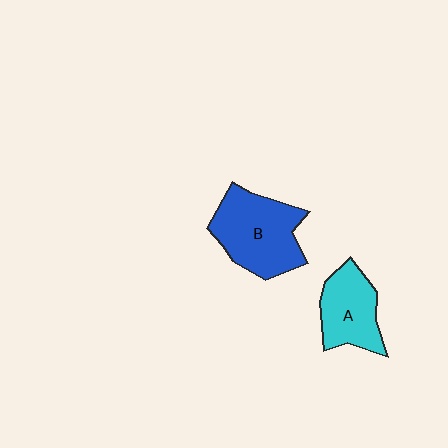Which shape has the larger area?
Shape B (blue).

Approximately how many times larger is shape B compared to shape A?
Approximately 1.4 times.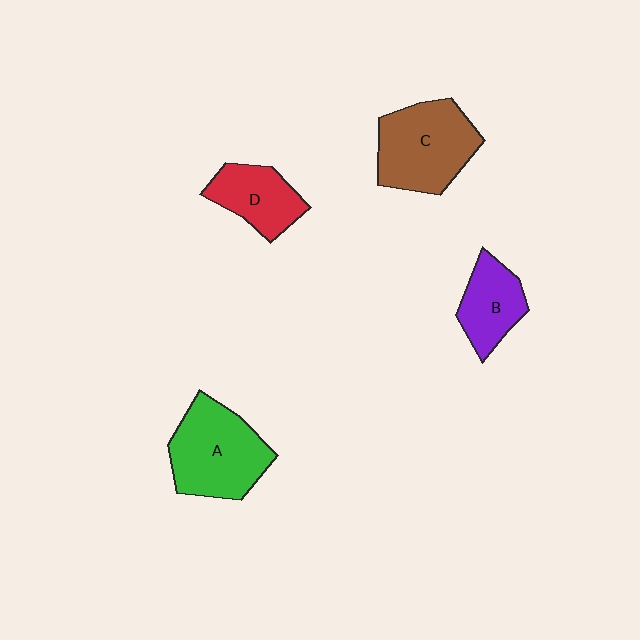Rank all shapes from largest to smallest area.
From largest to smallest: A (green), C (brown), D (red), B (purple).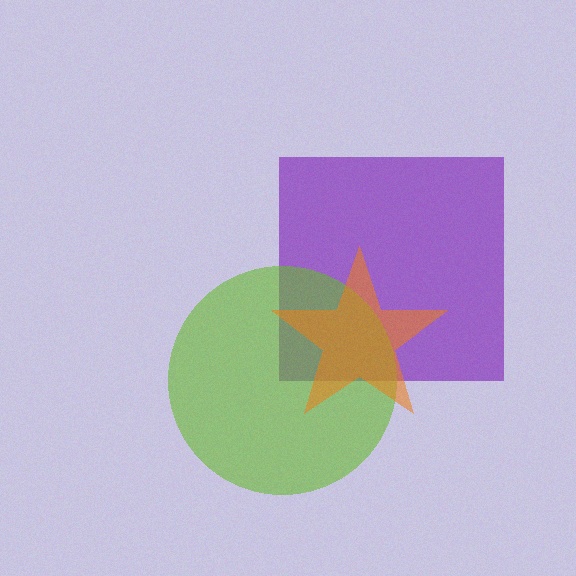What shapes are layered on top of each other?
The layered shapes are: a purple square, a lime circle, an orange star.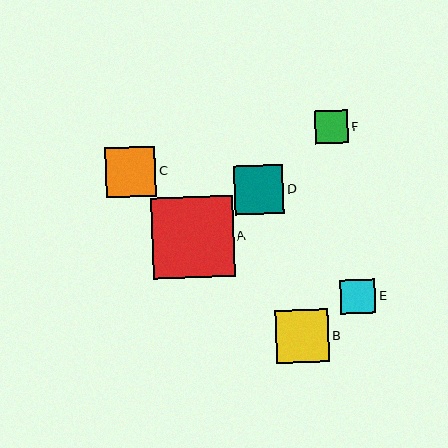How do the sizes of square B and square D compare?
Square B and square D are approximately the same size.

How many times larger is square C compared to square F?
Square C is approximately 1.5 times the size of square F.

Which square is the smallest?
Square F is the smallest with a size of approximately 33 pixels.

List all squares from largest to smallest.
From largest to smallest: A, B, C, D, E, F.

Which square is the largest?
Square A is the largest with a size of approximately 81 pixels.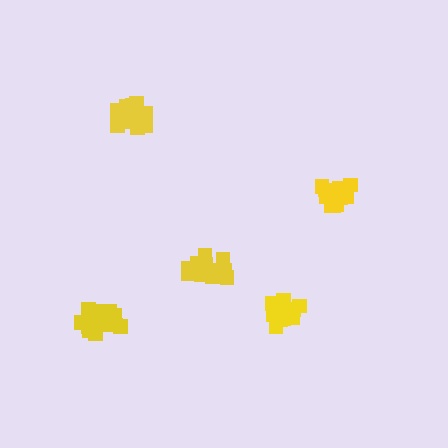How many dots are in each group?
Group 1: 17 dots, Group 2: 15 dots, Group 3: 17 dots, Group 4: 16 dots, Group 5: 16 dots (81 total).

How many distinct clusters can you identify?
There are 5 distinct clusters.